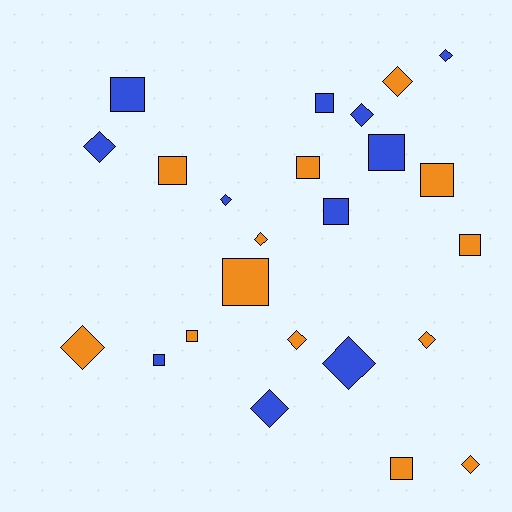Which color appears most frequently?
Orange, with 13 objects.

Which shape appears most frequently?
Square, with 12 objects.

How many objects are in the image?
There are 24 objects.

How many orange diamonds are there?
There are 6 orange diamonds.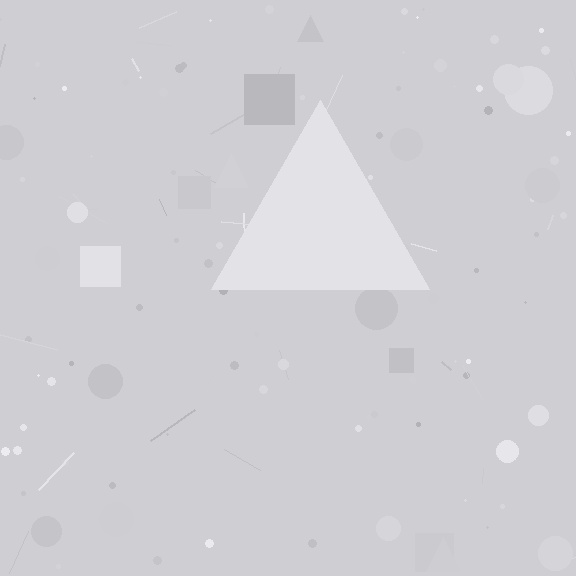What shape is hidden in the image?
A triangle is hidden in the image.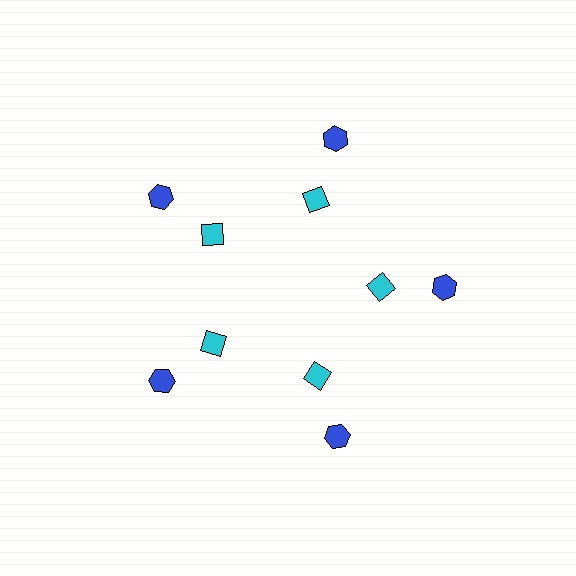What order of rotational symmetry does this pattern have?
This pattern has 5-fold rotational symmetry.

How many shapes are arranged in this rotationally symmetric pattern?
There are 10 shapes, arranged in 5 groups of 2.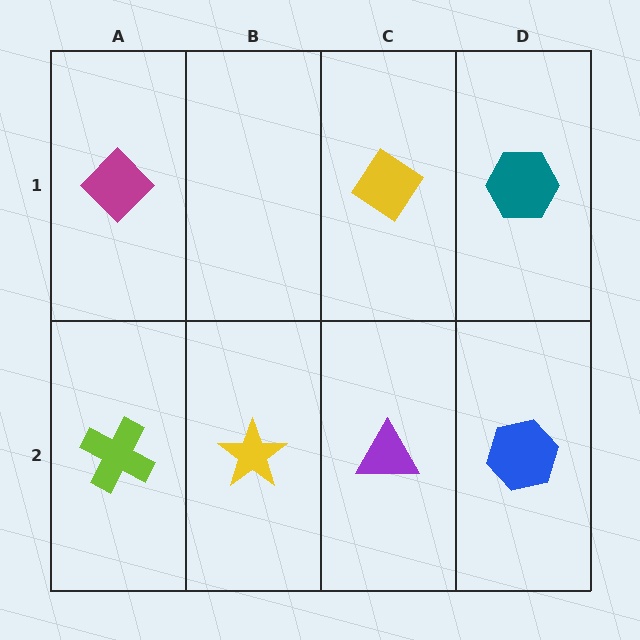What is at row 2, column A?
A lime cross.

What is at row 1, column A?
A magenta diamond.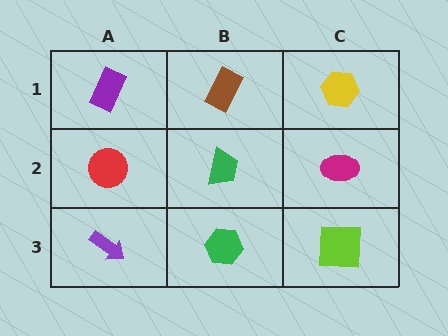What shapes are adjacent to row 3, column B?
A green trapezoid (row 2, column B), a purple arrow (row 3, column A), a lime square (row 3, column C).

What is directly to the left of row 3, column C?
A green hexagon.